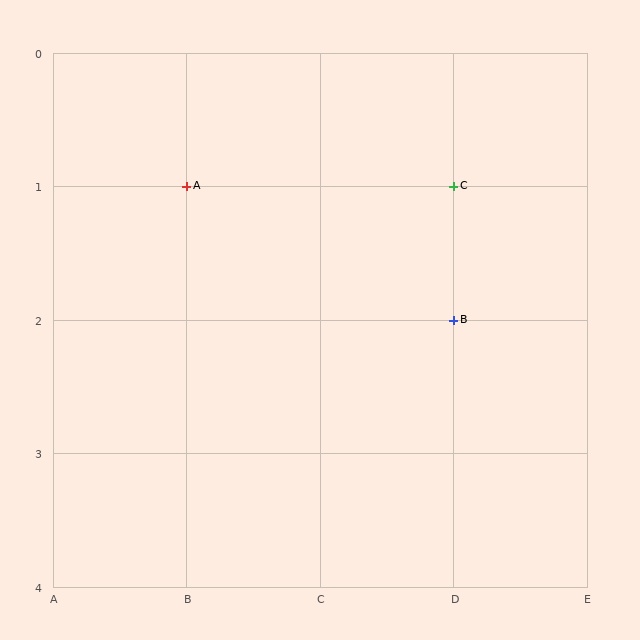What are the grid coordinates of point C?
Point C is at grid coordinates (D, 1).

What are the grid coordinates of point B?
Point B is at grid coordinates (D, 2).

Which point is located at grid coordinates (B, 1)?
Point A is at (B, 1).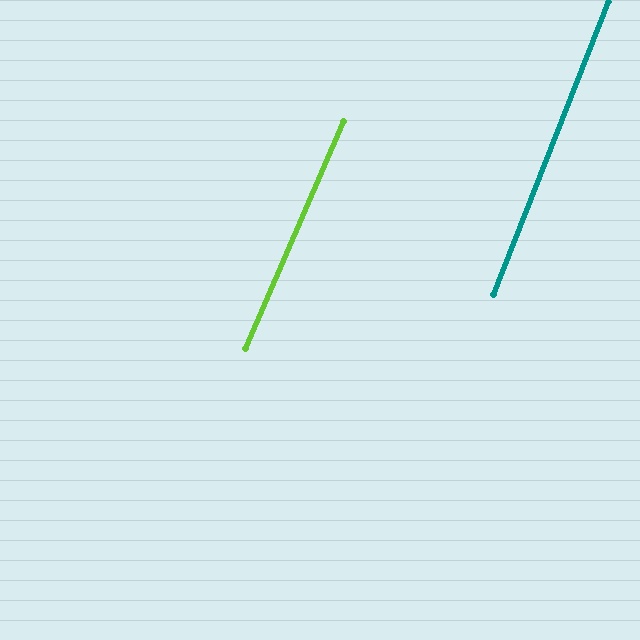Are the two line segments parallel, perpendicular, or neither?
Parallel — their directions differ by only 2.0°.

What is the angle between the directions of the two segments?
Approximately 2 degrees.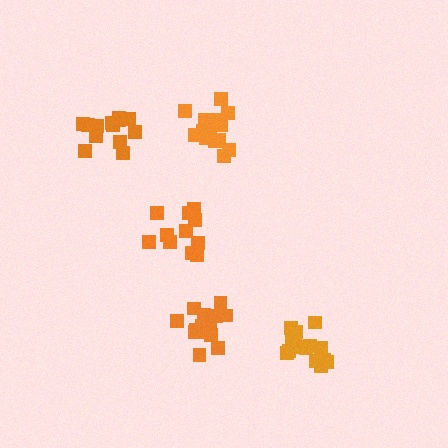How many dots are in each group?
Group 1: 17 dots, Group 2: 15 dots, Group 3: 16 dots, Group 4: 13 dots, Group 5: 11 dots (72 total).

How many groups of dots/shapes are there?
There are 5 groups.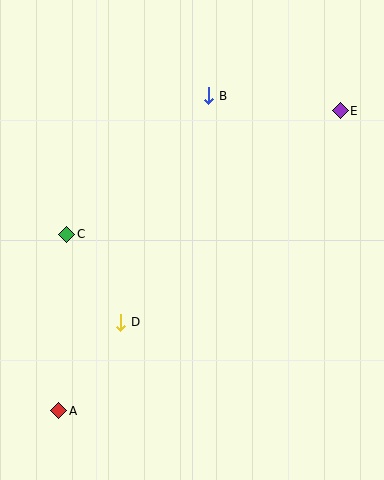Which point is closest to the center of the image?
Point D at (121, 322) is closest to the center.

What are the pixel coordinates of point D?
Point D is at (121, 322).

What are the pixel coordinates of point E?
Point E is at (340, 111).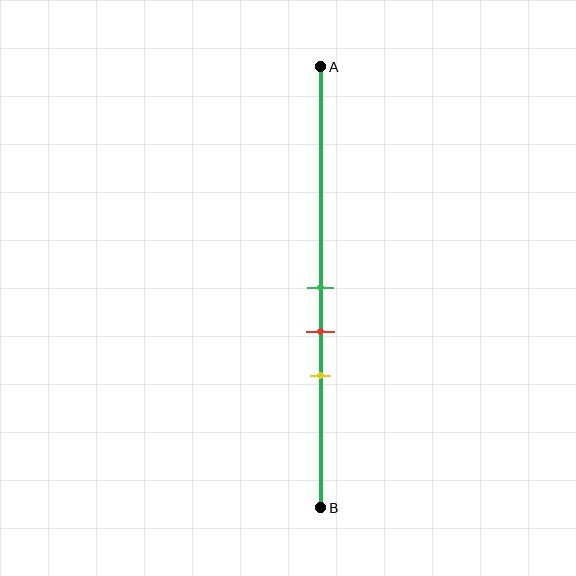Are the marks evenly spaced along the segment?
Yes, the marks are approximately evenly spaced.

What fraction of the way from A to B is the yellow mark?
The yellow mark is approximately 70% (0.7) of the way from A to B.